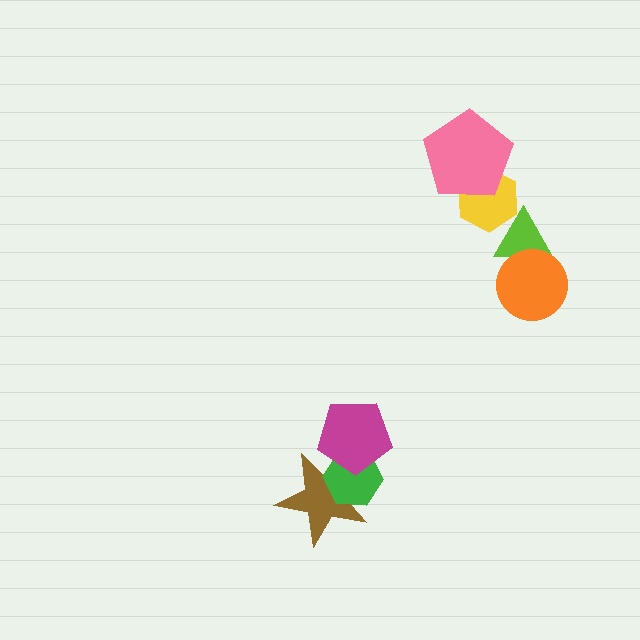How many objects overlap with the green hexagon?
2 objects overlap with the green hexagon.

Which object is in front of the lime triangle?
The orange circle is in front of the lime triangle.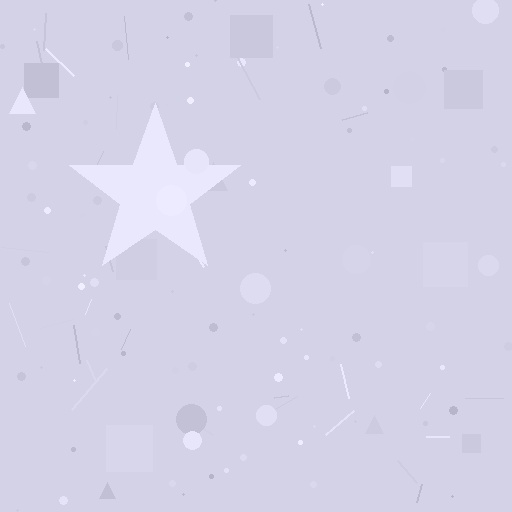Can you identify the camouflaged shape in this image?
The camouflaged shape is a star.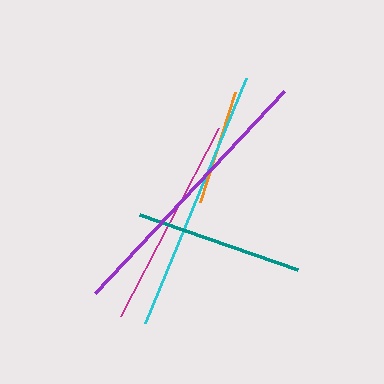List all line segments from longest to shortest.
From longest to shortest: purple, cyan, magenta, teal, orange.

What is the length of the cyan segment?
The cyan segment is approximately 264 pixels long.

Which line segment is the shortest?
The orange line is the shortest at approximately 116 pixels.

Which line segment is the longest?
The purple line is the longest at approximately 276 pixels.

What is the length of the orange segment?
The orange segment is approximately 116 pixels long.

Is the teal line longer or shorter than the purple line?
The purple line is longer than the teal line.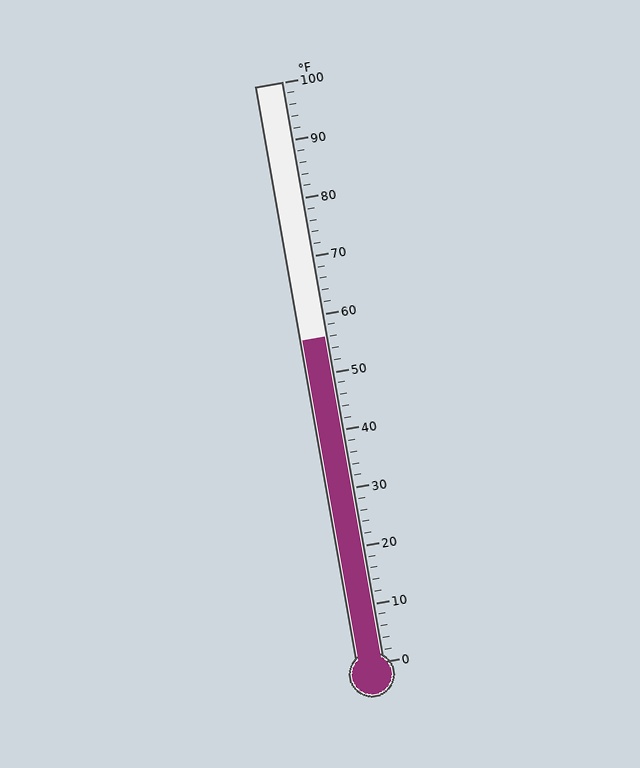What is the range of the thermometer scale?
The thermometer scale ranges from 0°F to 100°F.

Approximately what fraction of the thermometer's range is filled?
The thermometer is filled to approximately 55% of its range.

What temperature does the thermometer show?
The thermometer shows approximately 56°F.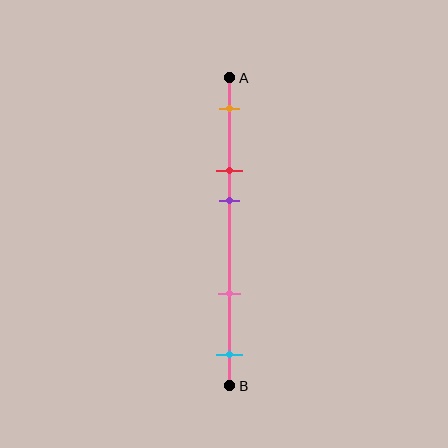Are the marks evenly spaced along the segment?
No, the marks are not evenly spaced.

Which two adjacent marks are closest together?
The red and purple marks are the closest adjacent pair.